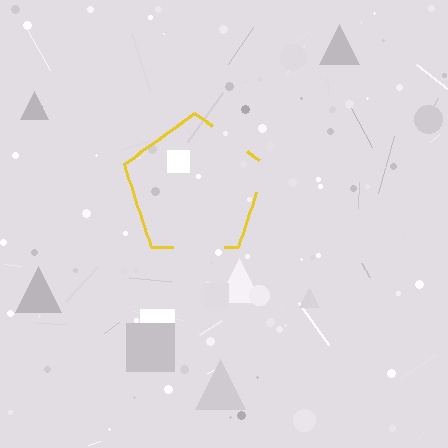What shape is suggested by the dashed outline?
The dashed outline suggests a pentagon.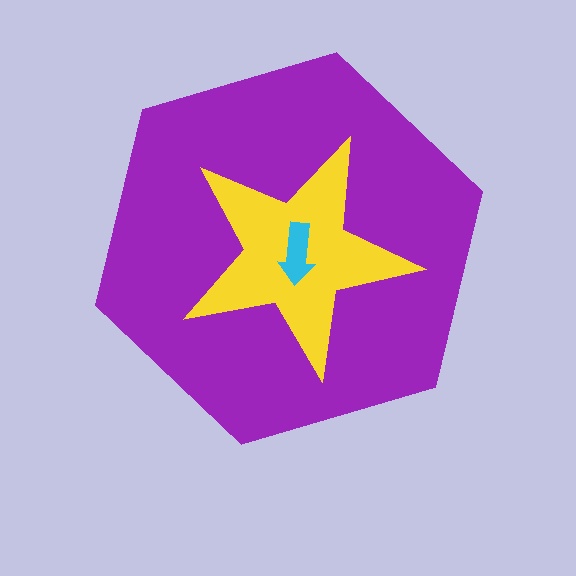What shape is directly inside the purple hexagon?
The yellow star.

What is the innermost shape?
The cyan arrow.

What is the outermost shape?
The purple hexagon.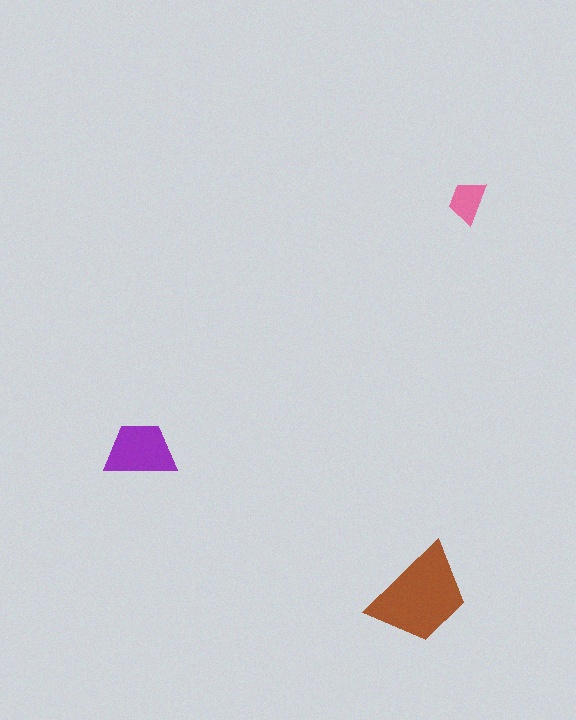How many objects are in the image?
There are 3 objects in the image.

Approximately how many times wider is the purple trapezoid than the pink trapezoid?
About 1.5 times wider.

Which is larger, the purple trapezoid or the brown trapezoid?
The brown one.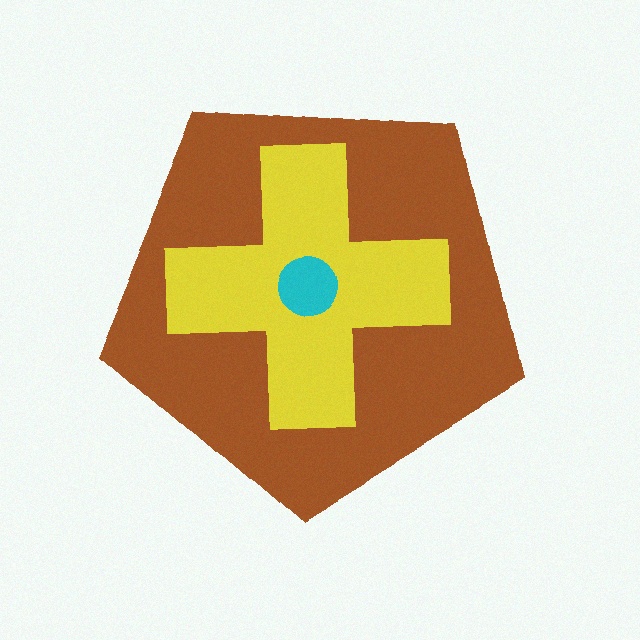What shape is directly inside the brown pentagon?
The yellow cross.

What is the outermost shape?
The brown pentagon.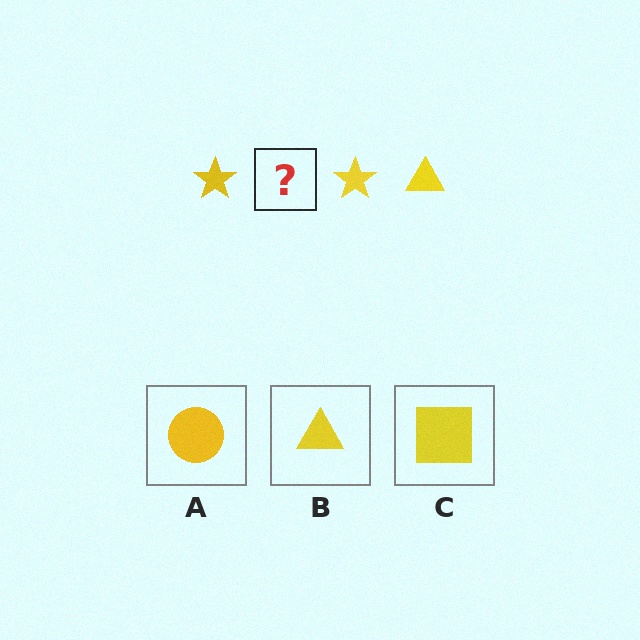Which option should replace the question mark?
Option B.